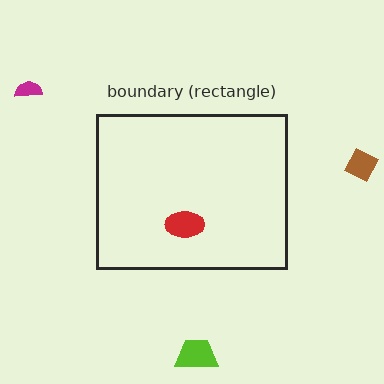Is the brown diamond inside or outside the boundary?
Outside.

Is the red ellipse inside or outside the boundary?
Inside.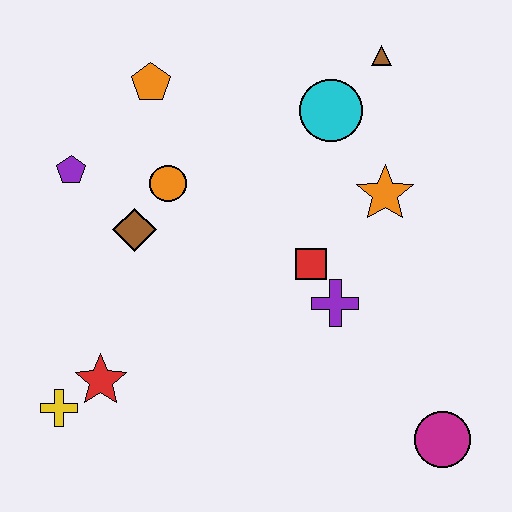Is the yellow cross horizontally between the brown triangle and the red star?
No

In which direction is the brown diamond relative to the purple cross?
The brown diamond is to the left of the purple cross.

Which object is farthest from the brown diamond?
The magenta circle is farthest from the brown diamond.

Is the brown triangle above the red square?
Yes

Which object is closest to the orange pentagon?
The orange circle is closest to the orange pentagon.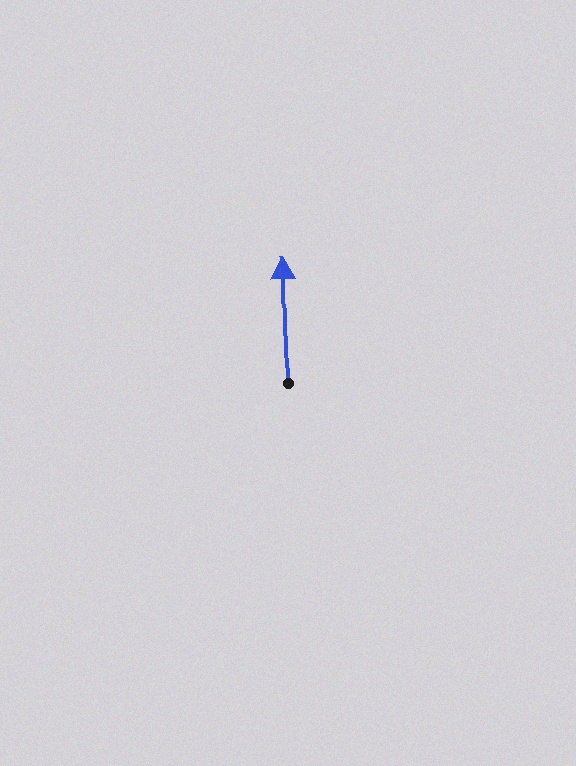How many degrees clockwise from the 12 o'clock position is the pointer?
Approximately 359 degrees.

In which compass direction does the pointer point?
North.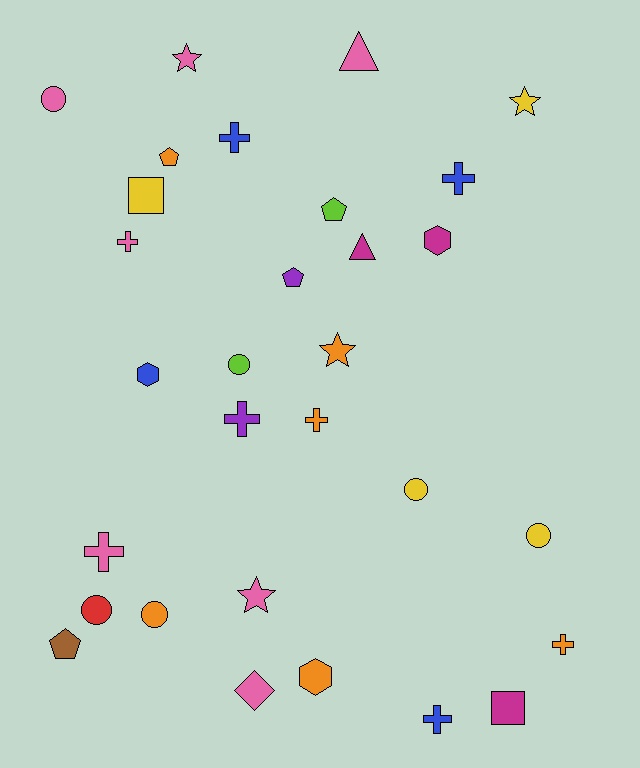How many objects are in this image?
There are 30 objects.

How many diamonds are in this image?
There is 1 diamond.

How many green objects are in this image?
There are no green objects.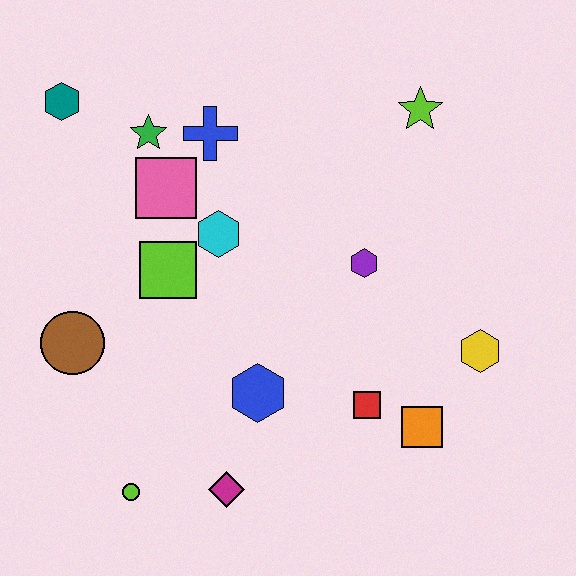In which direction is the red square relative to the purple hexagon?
The red square is below the purple hexagon.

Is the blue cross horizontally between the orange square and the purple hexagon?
No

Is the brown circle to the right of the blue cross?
No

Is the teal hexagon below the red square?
No